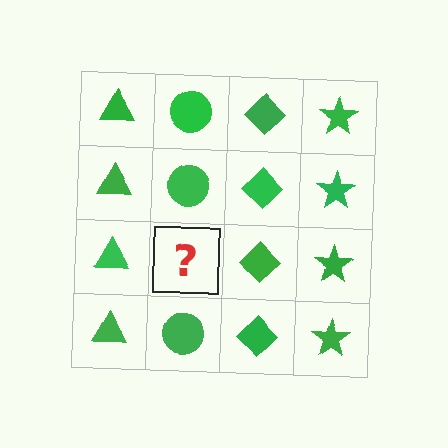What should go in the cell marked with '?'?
The missing cell should contain a green circle.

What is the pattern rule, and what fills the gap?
The rule is that each column has a consistent shape. The gap should be filled with a green circle.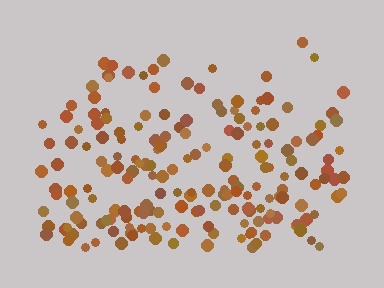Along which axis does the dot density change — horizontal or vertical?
Vertical.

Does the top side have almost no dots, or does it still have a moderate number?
Still a moderate number, just noticeably fewer than the bottom.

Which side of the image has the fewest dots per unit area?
The top.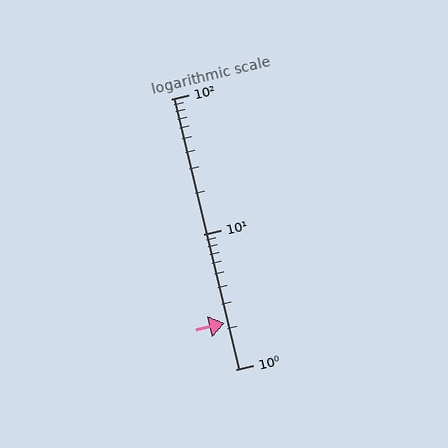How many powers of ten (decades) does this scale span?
The scale spans 2 decades, from 1 to 100.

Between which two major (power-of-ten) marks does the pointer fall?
The pointer is between 1 and 10.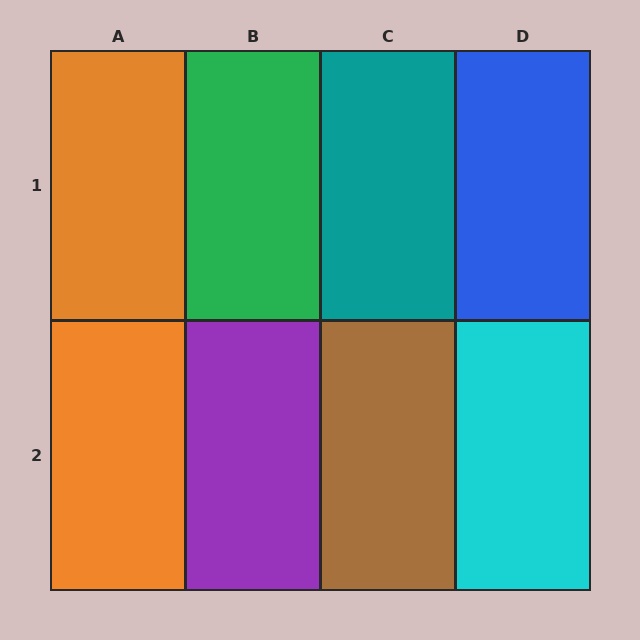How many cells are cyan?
1 cell is cyan.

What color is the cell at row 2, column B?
Purple.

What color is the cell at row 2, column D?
Cyan.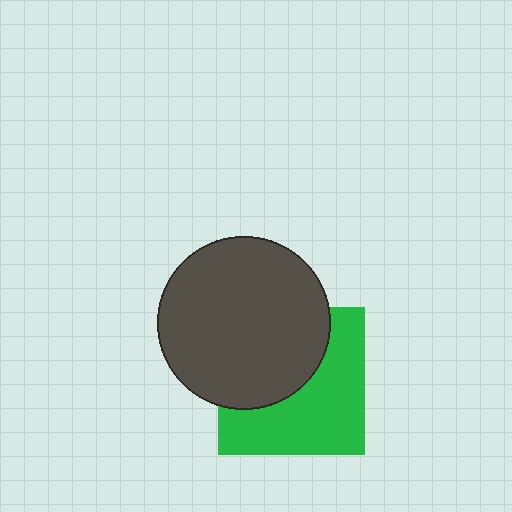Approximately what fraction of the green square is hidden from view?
Roughly 45% of the green square is hidden behind the dark gray circle.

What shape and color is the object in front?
The object in front is a dark gray circle.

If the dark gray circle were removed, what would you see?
You would see the complete green square.